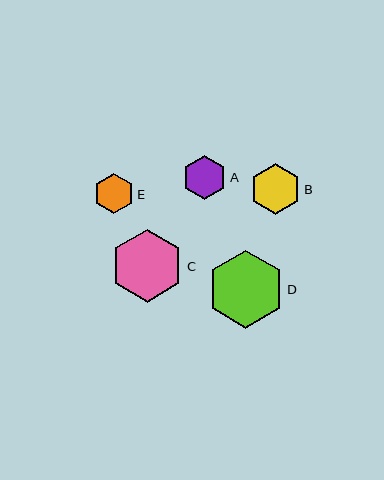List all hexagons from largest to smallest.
From largest to smallest: D, C, B, A, E.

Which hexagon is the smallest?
Hexagon E is the smallest with a size of approximately 40 pixels.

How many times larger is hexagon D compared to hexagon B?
Hexagon D is approximately 1.5 times the size of hexagon B.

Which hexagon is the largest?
Hexagon D is the largest with a size of approximately 78 pixels.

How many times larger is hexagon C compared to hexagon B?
Hexagon C is approximately 1.4 times the size of hexagon B.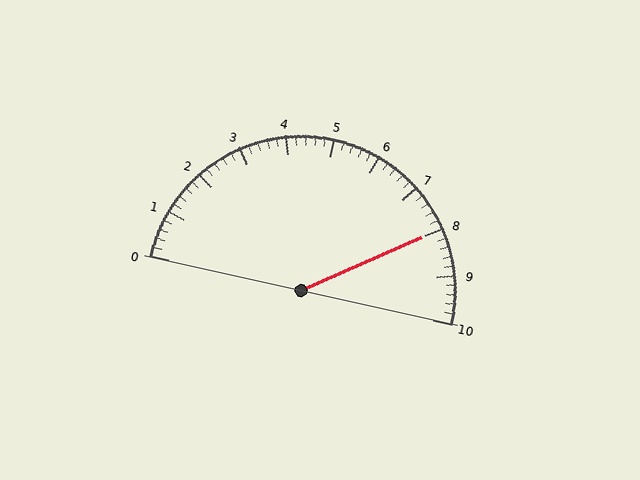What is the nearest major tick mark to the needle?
The nearest major tick mark is 8.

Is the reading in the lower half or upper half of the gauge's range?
The reading is in the upper half of the range (0 to 10).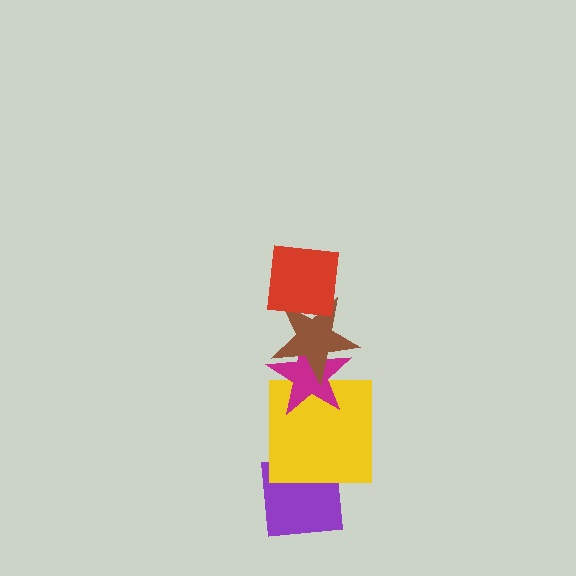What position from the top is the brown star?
The brown star is 2nd from the top.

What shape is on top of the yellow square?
The magenta star is on top of the yellow square.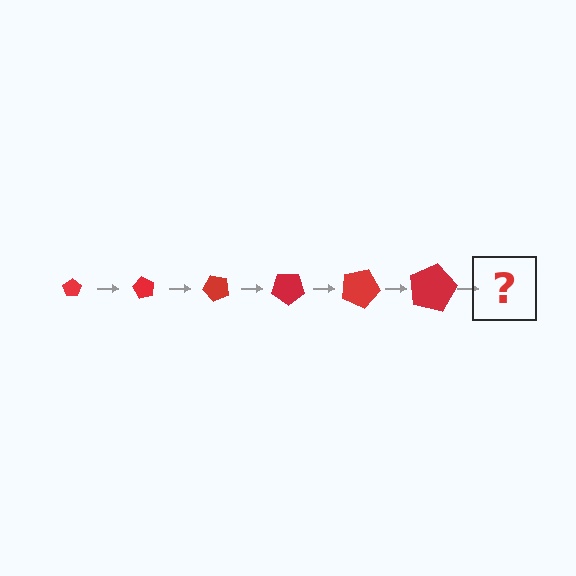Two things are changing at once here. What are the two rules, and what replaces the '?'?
The two rules are that the pentagon grows larger each step and it rotates 60 degrees each step. The '?' should be a pentagon, larger than the previous one and rotated 360 degrees from the start.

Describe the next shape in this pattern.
It should be a pentagon, larger than the previous one and rotated 360 degrees from the start.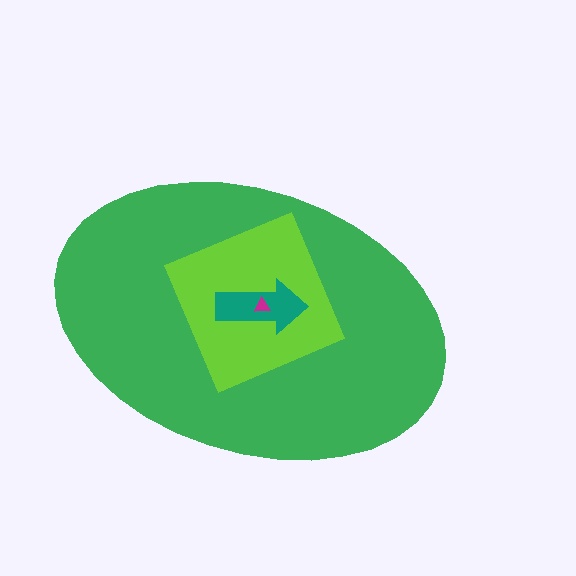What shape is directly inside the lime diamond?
The teal arrow.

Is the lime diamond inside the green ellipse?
Yes.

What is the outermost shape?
The green ellipse.